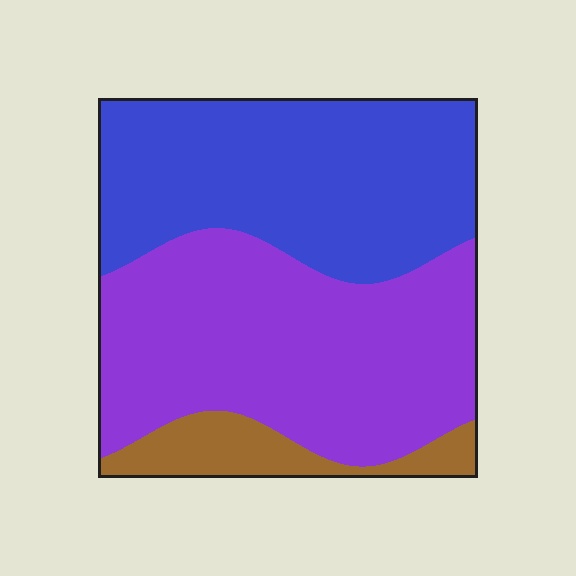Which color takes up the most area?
Purple, at roughly 50%.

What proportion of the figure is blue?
Blue covers around 40% of the figure.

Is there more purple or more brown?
Purple.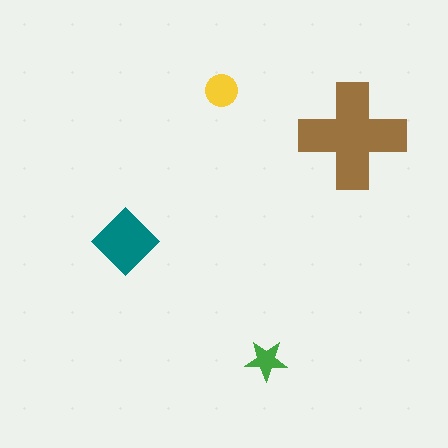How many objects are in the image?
There are 4 objects in the image.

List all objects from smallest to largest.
The green star, the yellow circle, the teal diamond, the brown cross.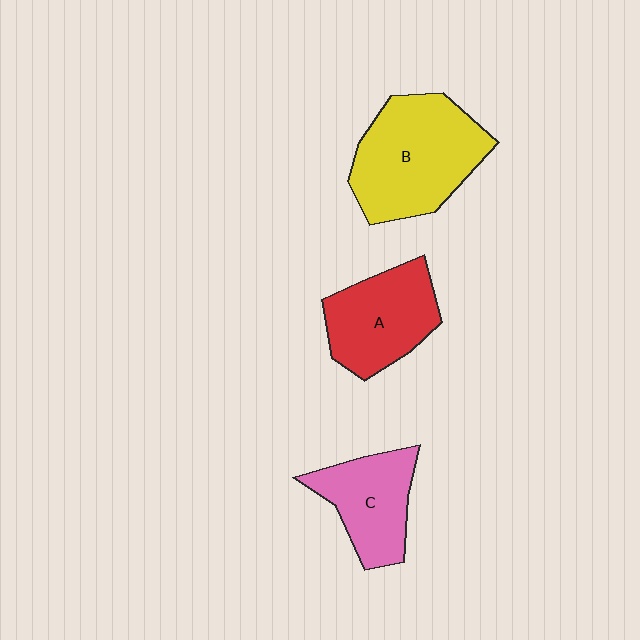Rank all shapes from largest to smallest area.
From largest to smallest: B (yellow), A (red), C (pink).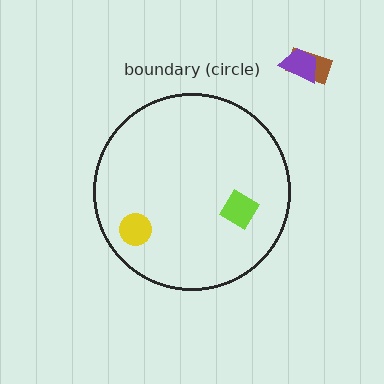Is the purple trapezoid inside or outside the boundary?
Outside.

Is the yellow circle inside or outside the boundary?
Inside.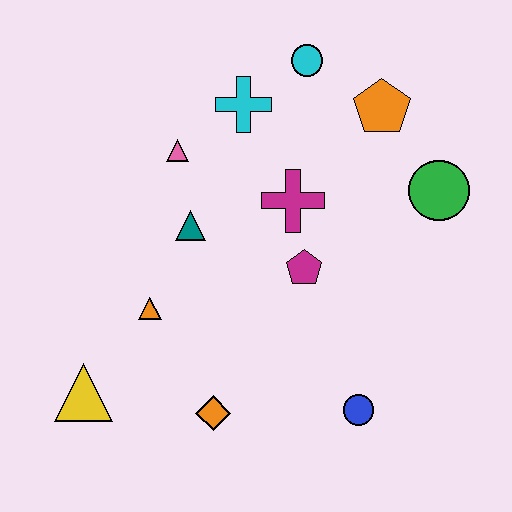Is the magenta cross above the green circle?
No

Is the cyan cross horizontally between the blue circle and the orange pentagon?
No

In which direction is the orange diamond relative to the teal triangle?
The orange diamond is below the teal triangle.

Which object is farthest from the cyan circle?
The yellow triangle is farthest from the cyan circle.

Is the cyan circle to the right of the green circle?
No